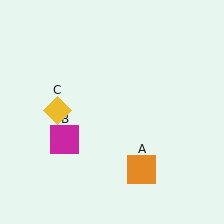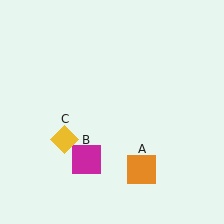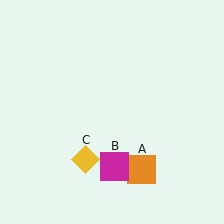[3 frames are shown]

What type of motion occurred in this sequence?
The magenta square (object B), yellow diamond (object C) rotated counterclockwise around the center of the scene.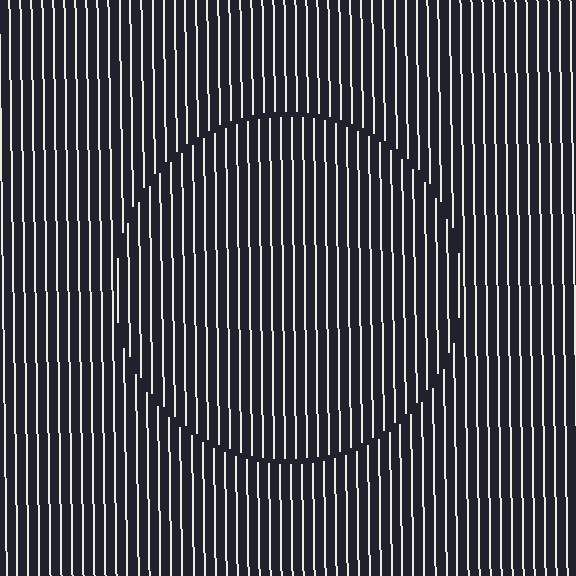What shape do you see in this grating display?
An illusory circle. The interior of the shape contains the same grating, shifted by half a period — the contour is defined by the phase discontinuity where line-ends from the inner and outer gratings abut.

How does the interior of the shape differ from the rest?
The interior of the shape contains the same grating, shifted by half a period — the contour is defined by the phase discontinuity where line-ends from the inner and outer gratings abut.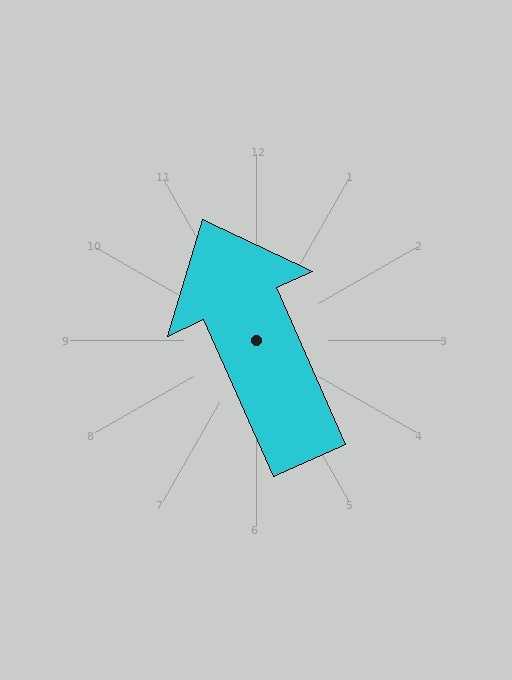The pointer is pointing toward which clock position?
Roughly 11 o'clock.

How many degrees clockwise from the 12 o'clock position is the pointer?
Approximately 336 degrees.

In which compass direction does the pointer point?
Northwest.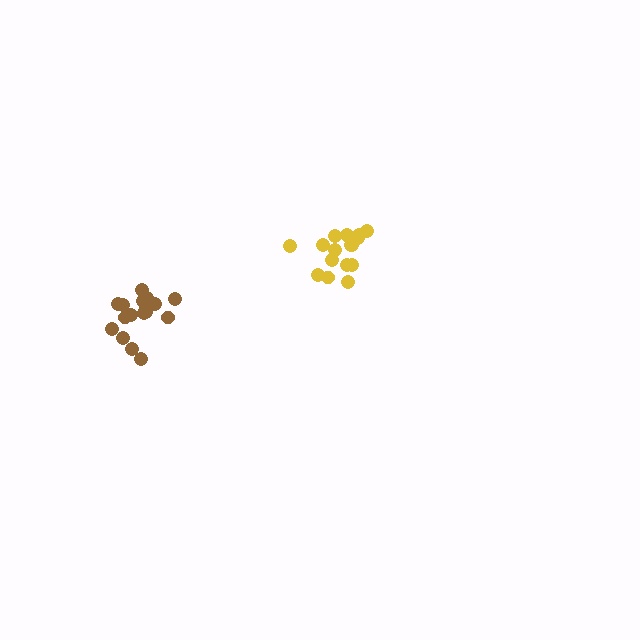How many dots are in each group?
Group 1: 17 dots, Group 2: 17 dots (34 total).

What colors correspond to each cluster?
The clusters are colored: brown, yellow.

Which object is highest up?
The yellow cluster is topmost.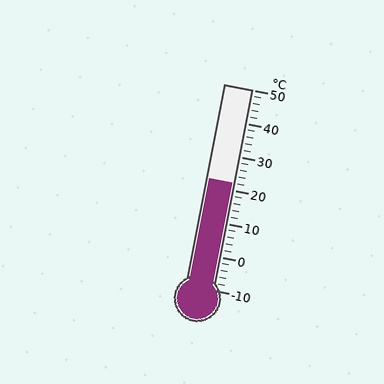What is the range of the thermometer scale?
The thermometer scale ranges from -10°C to 50°C.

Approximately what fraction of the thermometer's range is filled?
The thermometer is filled to approximately 55% of its range.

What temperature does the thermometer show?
The thermometer shows approximately 22°C.